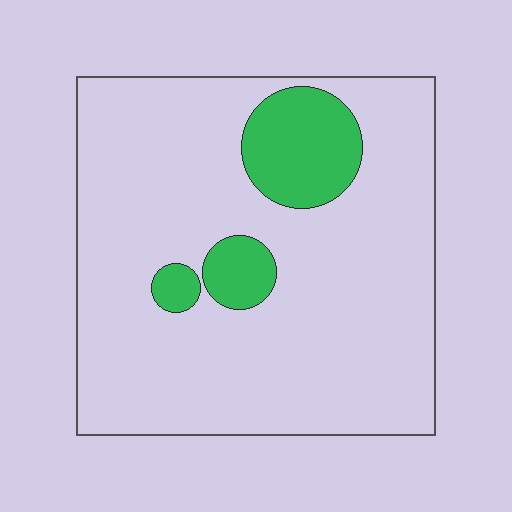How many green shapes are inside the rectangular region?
3.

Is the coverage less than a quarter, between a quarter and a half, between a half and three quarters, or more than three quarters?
Less than a quarter.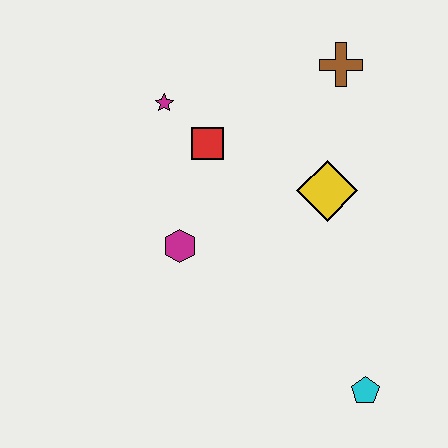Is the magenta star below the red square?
No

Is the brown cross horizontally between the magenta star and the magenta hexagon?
No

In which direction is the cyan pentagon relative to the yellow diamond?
The cyan pentagon is below the yellow diamond.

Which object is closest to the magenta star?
The red square is closest to the magenta star.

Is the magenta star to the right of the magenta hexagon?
No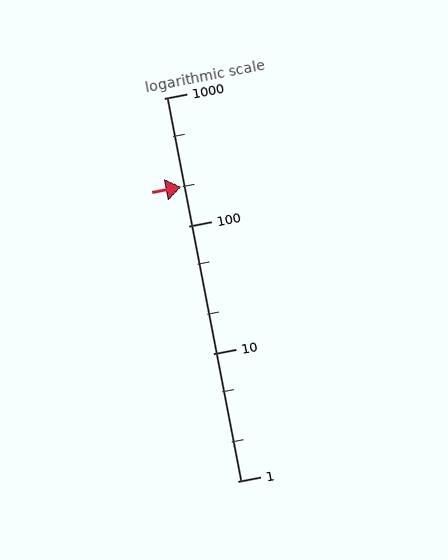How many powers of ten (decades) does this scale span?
The scale spans 3 decades, from 1 to 1000.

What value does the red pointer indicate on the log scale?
The pointer indicates approximately 200.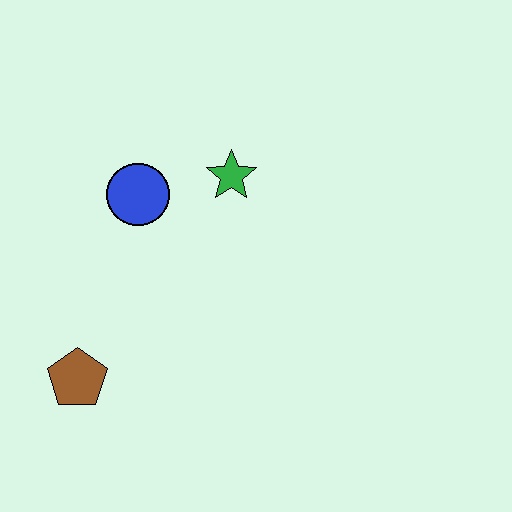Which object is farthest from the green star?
The brown pentagon is farthest from the green star.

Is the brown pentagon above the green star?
No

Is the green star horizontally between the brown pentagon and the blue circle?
No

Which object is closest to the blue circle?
The green star is closest to the blue circle.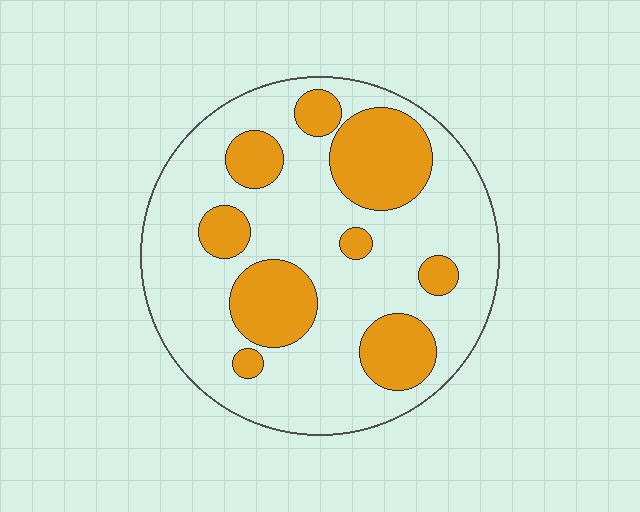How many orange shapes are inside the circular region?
9.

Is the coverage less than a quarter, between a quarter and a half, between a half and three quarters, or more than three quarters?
Between a quarter and a half.